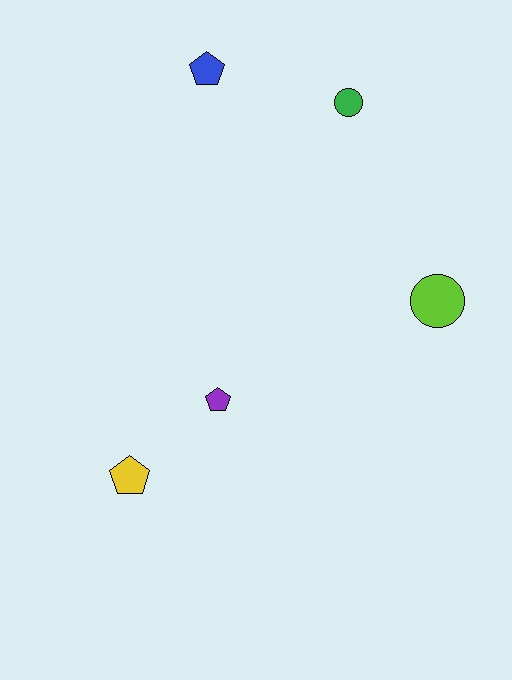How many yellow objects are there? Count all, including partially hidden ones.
There is 1 yellow object.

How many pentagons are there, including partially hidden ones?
There are 3 pentagons.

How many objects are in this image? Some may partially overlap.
There are 5 objects.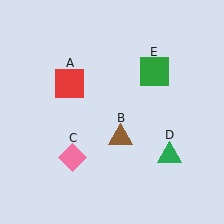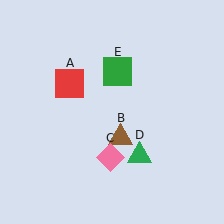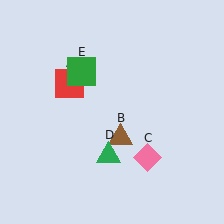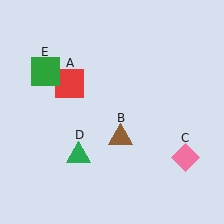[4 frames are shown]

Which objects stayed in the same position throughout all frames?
Red square (object A) and brown triangle (object B) remained stationary.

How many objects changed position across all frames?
3 objects changed position: pink diamond (object C), green triangle (object D), green square (object E).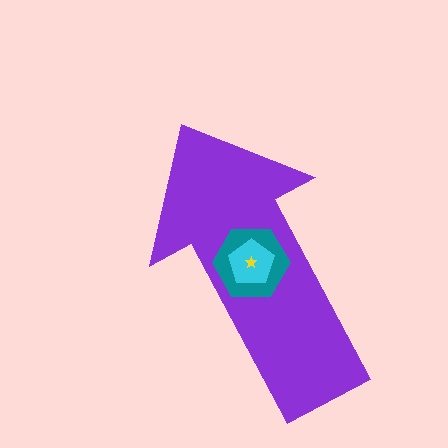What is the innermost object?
The yellow star.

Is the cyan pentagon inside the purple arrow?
Yes.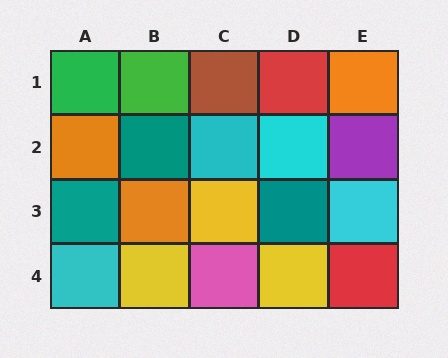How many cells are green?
2 cells are green.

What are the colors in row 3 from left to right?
Teal, orange, yellow, teal, cyan.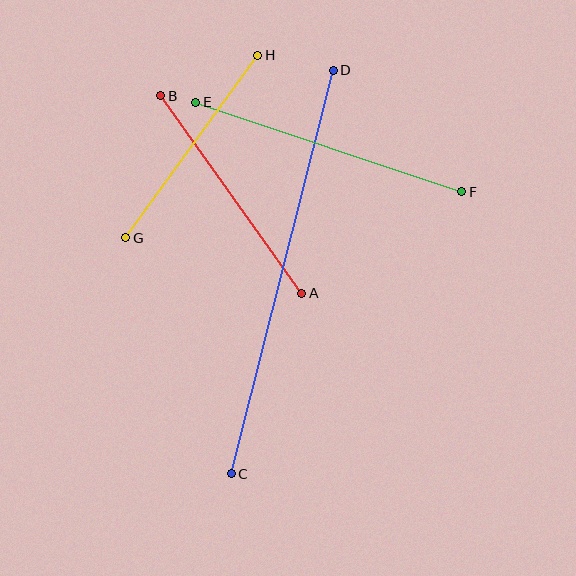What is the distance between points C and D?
The distance is approximately 416 pixels.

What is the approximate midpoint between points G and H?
The midpoint is at approximately (192, 147) pixels.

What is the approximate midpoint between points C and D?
The midpoint is at approximately (282, 272) pixels.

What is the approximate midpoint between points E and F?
The midpoint is at approximately (329, 147) pixels.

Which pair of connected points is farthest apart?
Points C and D are farthest apart.